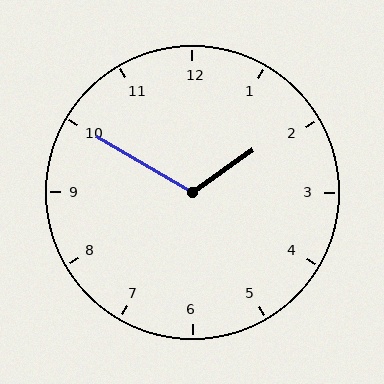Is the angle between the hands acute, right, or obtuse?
It is obtuse.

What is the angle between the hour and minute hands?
Approximately 115 degrees.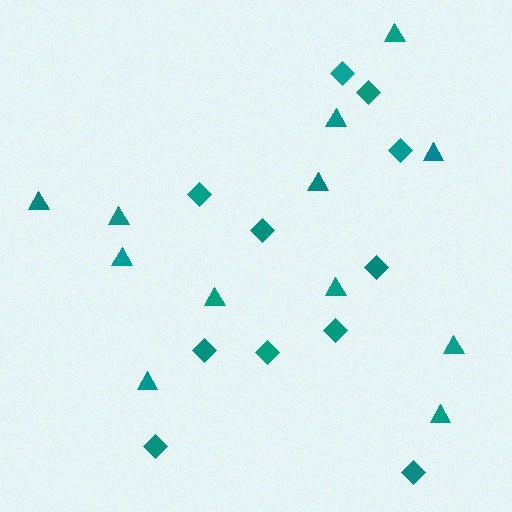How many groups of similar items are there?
There are 2 groups: one group of triangles (12) and one group of diamonds (11).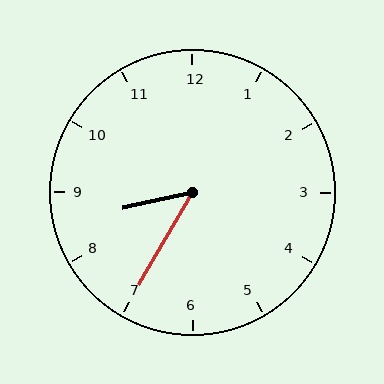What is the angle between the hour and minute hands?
Approximately 48 degrees.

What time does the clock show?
8:35.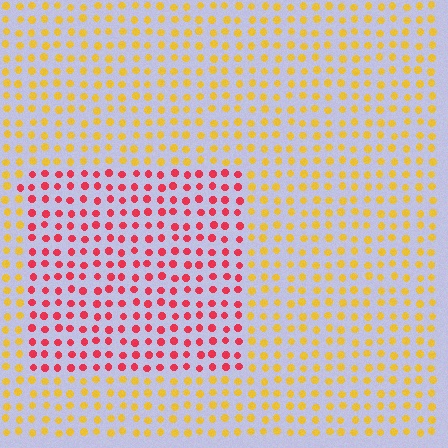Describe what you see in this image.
The image is filled with small yellow elements in a uniform arrangement. A rectangle-shaped region is visible where the elements are tinted to a slightly different hue, forming a subtle color boundary.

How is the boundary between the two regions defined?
The boundary is defined purely by a slight shift in hue (about 56 degrees). Spacing, size, and orientation are identical on both sides.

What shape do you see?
I see a rectangle.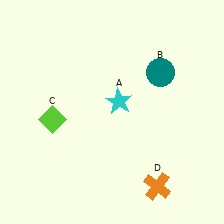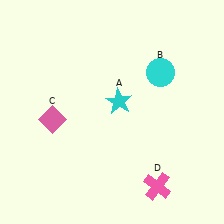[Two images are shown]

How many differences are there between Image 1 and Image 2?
There are 3 differences between the two images.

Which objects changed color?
B changed from teal to cyan. C changed from lime to pink. D changed from orange to pink.